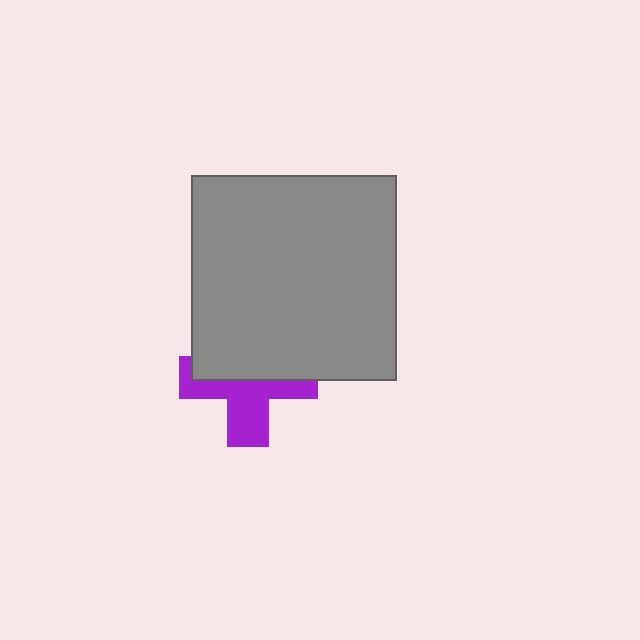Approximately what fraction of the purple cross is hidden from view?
Roughly 52% of the purple cross is hidden behind the gray square.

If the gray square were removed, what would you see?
You would see the complete purple cross.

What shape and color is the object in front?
The object in front is a gray square.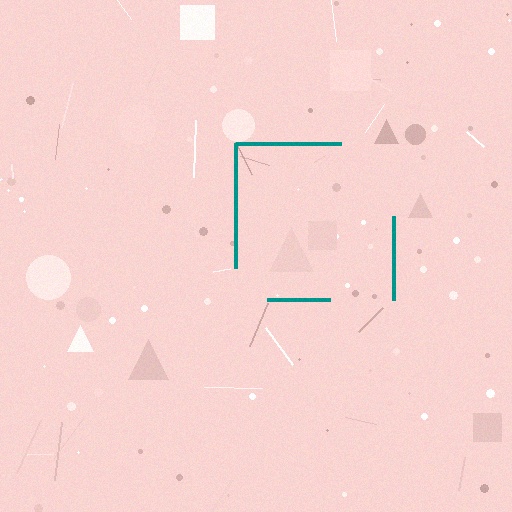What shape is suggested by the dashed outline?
The dashed outline suggests a square.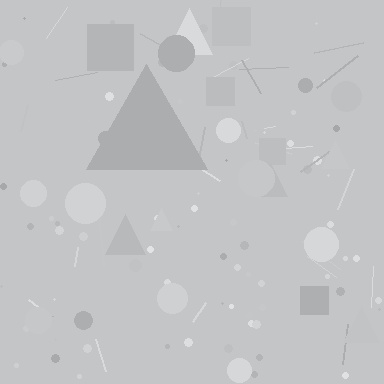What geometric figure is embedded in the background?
A triangle is embedded in the background.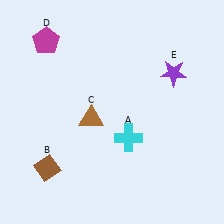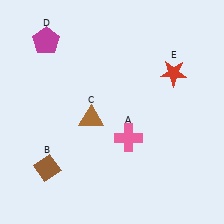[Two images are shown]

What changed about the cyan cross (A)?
In Image 1, A is cyan. In Image 2, it changed to pink.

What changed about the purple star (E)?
In Image 1, E is purple. In Image 2, it changed to red.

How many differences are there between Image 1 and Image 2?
There are 2 differences between the two images.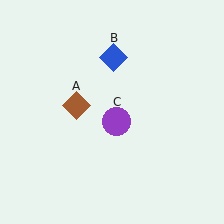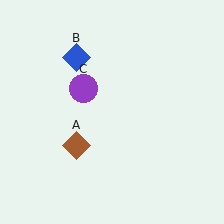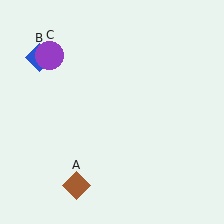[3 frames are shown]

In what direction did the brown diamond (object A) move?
The brown diamond (object A) moved down.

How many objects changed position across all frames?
3 objects changed position: brown diamond (object A), blue diamond (object B), purple circle (object C).